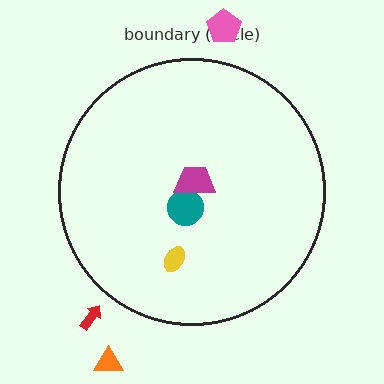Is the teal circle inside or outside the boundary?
Inside.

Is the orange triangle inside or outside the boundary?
Outside.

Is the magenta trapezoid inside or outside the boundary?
Inside.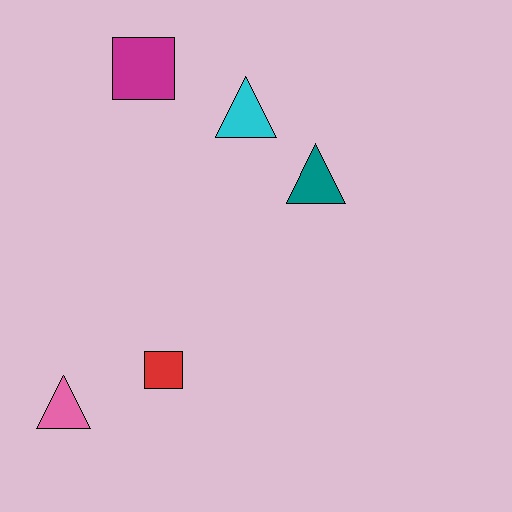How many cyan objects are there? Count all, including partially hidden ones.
There is 1 cyan object.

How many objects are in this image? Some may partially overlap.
There are 5 objects.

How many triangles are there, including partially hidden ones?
There are 3 triangles.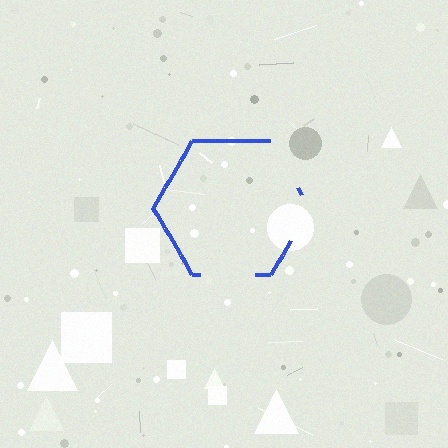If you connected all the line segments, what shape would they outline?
They would outline a hexagon.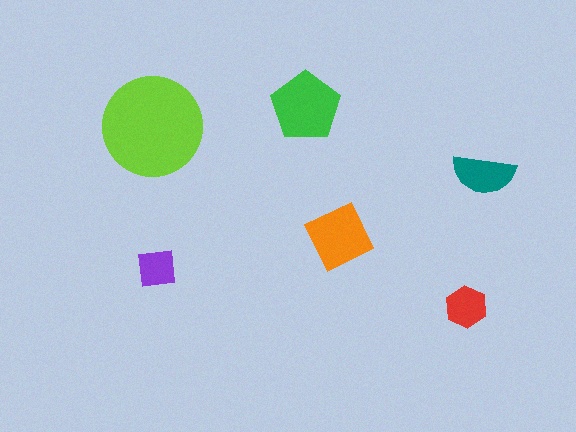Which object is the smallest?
The purple square.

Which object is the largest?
The lime circle.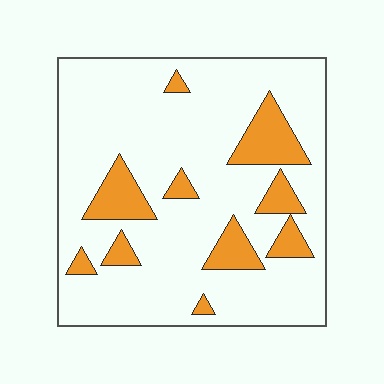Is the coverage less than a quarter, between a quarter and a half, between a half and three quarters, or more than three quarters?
Less than a quarter.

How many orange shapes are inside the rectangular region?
10.